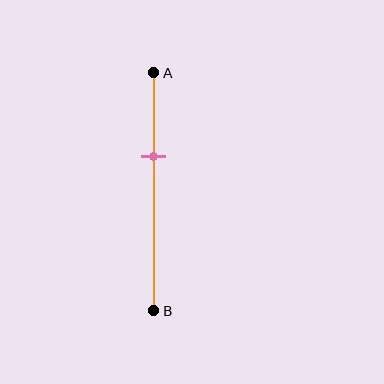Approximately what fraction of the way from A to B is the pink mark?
The pink mark is approximately 35% of the way from A to B.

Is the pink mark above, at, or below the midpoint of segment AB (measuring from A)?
The pink mark is above the midpoint of segment AB.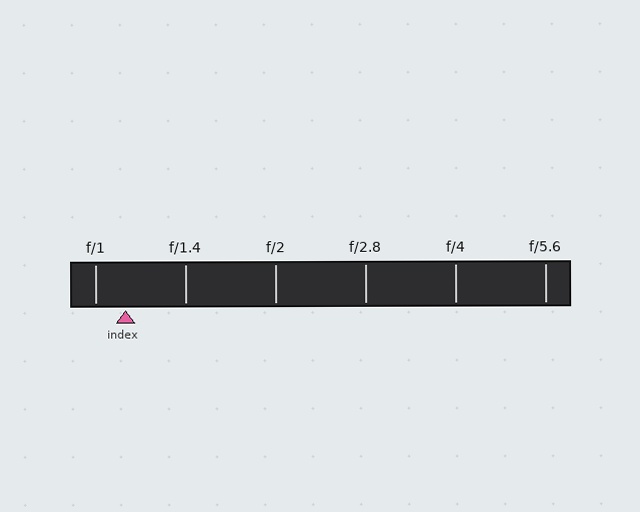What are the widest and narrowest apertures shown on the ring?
The widest aperture shown is f/1 and the narrowest is f/5.6.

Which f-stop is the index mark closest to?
The index mark is closest to f/1.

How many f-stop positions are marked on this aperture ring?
There are 6 f-stop positions marked.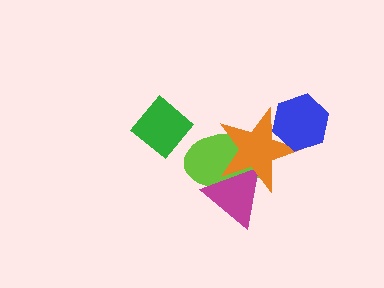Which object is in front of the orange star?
The blue hexagon is in front of the orange star.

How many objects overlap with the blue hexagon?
1 object overlaps with the blue hexagon.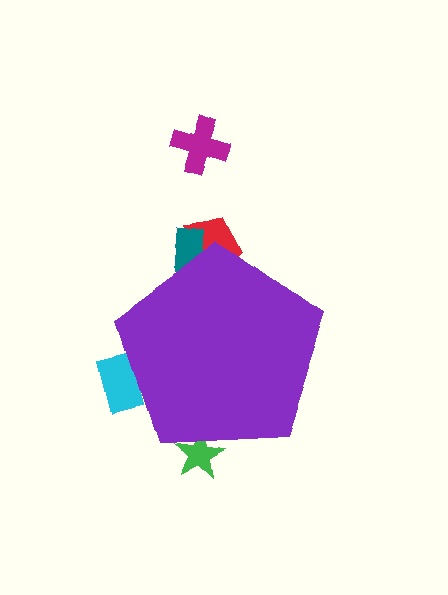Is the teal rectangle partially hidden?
Yes, the teal rectangle is partially hidden behind the purple pentagon.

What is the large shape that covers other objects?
A purple pentagon.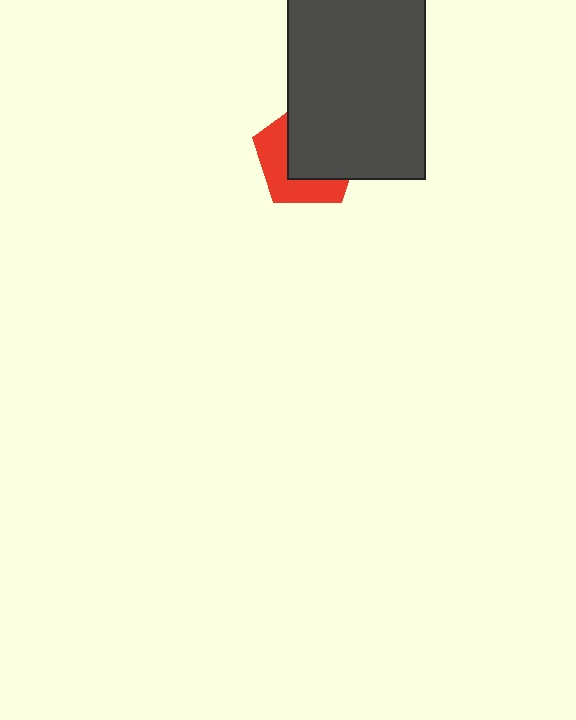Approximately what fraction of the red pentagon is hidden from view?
Roughly 57% of the red pentagon is hidden behind the dark gray rectangle.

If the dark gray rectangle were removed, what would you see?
You would see the complete red pentagon.